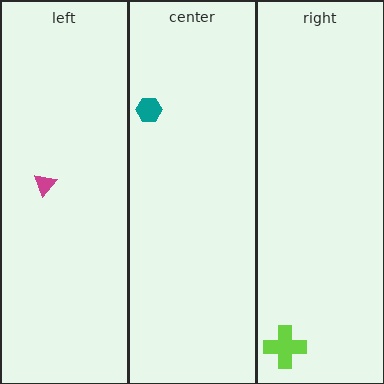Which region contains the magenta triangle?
The left region.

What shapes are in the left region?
The magenta triangle.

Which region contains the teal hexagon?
The center region.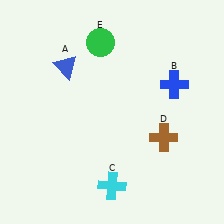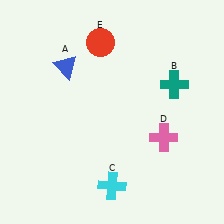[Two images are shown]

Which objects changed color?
B changed from blue to teal. D changed from brown to pink. E changed from green to red.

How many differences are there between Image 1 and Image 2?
There are 3 differences between the two images.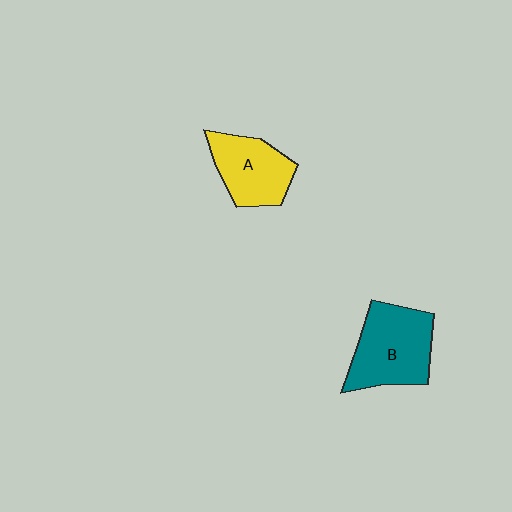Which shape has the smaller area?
Shape A (yellow).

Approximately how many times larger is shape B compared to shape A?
Approximately 1.3 times.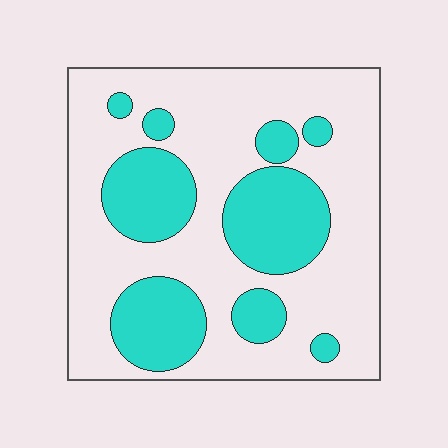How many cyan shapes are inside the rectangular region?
9.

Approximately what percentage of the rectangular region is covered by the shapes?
Approximately 30%.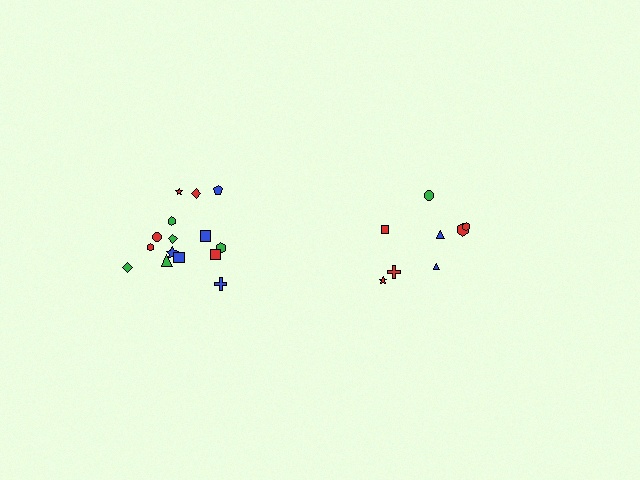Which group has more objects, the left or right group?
The left group.